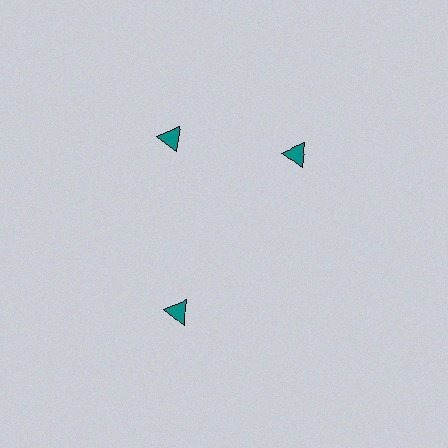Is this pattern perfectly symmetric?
No. The 3 teal triangles are arranged in a ring, but one element near the 3 o'clock position is rotated out of alignment along the ring, breaking the 3-fold rotational symmetry.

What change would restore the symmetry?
The symmetry would be restored by rotating it back into even spacing with its neighbors so that all 3 triangles sit at equal angles and equal distance from the center.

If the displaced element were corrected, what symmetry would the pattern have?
It would have 3-fold rotational symmetry — the pattern would map onto itself every 120 degrees.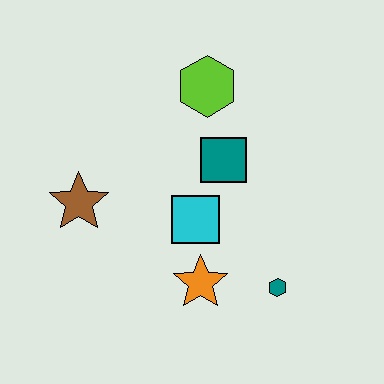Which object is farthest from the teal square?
The brown star is farthest from the teal square.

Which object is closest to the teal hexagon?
The orange star is closest to the teal hexagon.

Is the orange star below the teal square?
Yes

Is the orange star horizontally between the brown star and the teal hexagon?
Yes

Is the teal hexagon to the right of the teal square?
Yes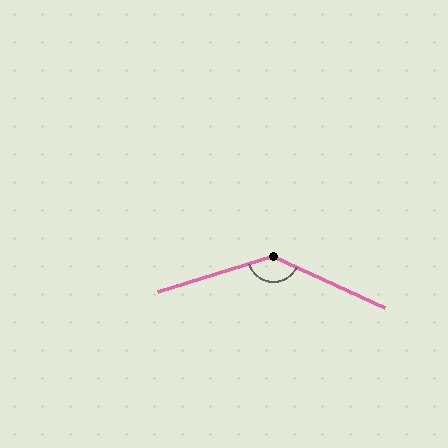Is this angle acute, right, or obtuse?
It is obtuse.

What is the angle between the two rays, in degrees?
Approximately 138 degrees.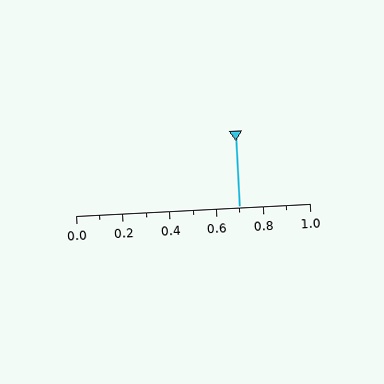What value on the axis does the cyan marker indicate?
The marker indicates approximately 0.7.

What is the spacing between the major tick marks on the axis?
The major ticks are spaced 0.2 apart.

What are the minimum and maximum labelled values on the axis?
The axis runs from 0.0 to 1.0.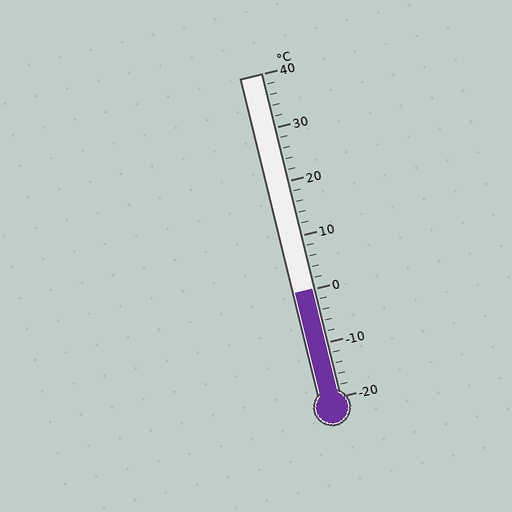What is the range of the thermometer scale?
The thermometer scale ranges from -20°C to 40°C.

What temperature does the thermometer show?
The thermometer shows approximately 0°C.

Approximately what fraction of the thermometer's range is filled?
The thermometer is filled to approximately 35% of its range.